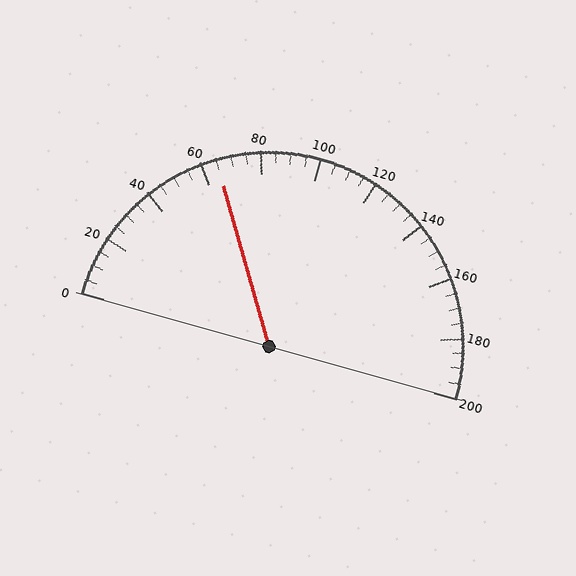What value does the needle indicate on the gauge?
The needle indicates approximately 65.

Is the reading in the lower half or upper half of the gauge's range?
The reading is in the lower half of the range (0 to 200).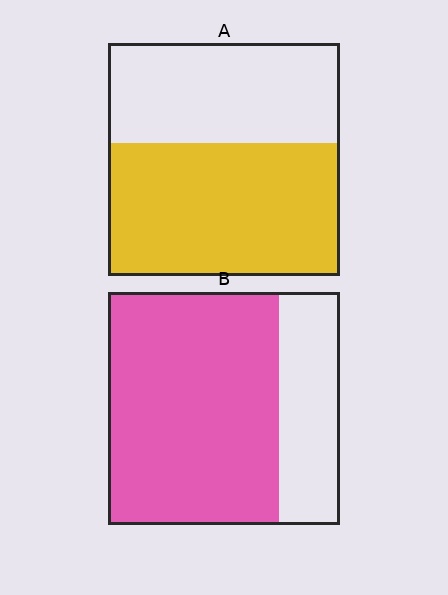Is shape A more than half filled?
Yes.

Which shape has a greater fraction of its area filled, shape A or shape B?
Shape B.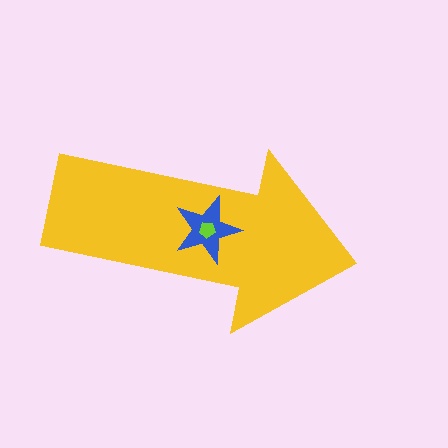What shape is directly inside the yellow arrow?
The blue star.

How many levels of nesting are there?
3.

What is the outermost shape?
The yellow arrow.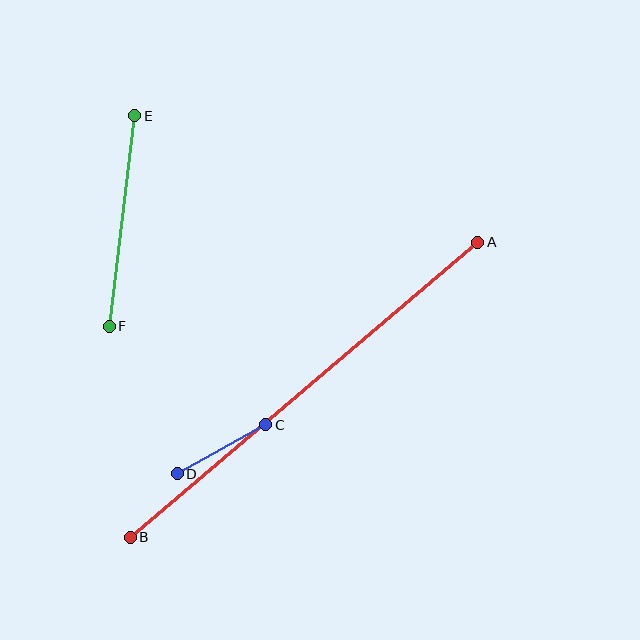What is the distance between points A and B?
The distance is approximately 456 pixels.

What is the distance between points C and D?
The distance is approximately 101 pixels.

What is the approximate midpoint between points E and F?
The midpoint is at approximately (122, 221) pixels.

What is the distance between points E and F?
The distance is approximately 212 pixels.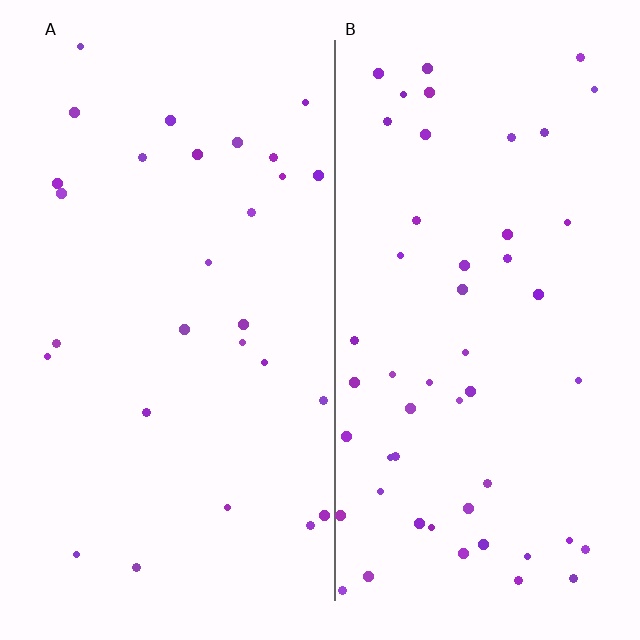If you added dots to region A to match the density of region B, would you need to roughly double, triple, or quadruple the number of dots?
Approximately double.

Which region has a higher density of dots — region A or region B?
B (the right).